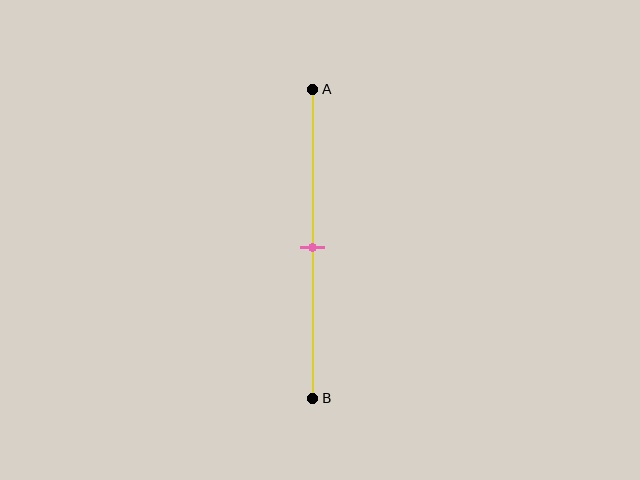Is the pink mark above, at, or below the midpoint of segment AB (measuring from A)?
The pink mark is approximately at the midpoint of segment AB.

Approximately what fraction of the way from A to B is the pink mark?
The pink mark is approximately 50% of the way from A to B.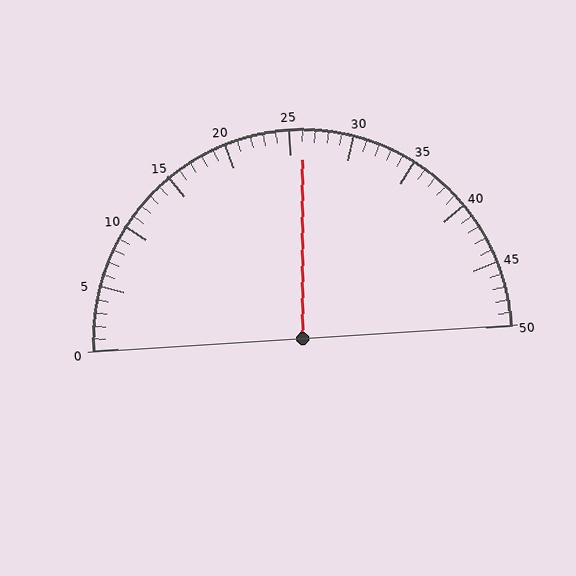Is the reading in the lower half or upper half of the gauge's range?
The reading is in the upper half of the range (0 to 50).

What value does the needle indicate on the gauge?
The needle indicates approximately 26.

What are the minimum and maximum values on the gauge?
The gauge ranges from 0 to 50.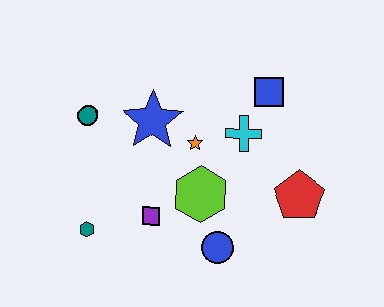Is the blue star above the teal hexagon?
Yes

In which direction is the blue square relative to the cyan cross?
The blue square is above the cyan cross.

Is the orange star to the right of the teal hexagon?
Yes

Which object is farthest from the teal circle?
The red pentagon is farthest from the teal circle.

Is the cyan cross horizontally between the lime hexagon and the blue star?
No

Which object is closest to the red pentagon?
The cyan cross is closest to the red pentagon.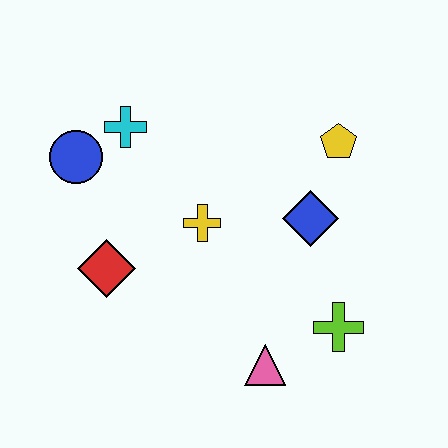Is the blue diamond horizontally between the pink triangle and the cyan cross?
No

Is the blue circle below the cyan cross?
Yes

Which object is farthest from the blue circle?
The lime cross is farthest from the blue circle.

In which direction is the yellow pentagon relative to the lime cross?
The yellow pentagon is above the lime cross.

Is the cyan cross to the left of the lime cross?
Yes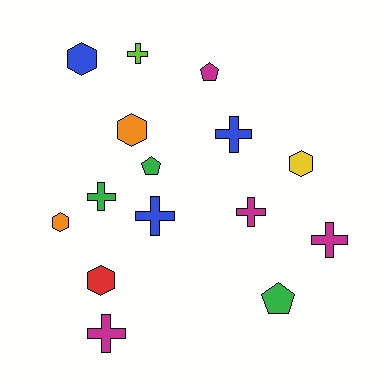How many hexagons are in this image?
There are 5 hexagons.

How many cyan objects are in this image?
There are no cyan objects.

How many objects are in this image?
There are 15 objects.